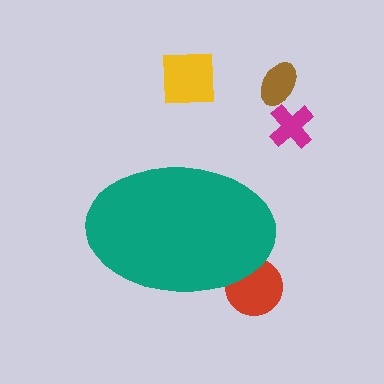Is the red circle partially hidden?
Yes, the red circle is partially hidden behind the teal ellipse.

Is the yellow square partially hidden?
No, the yellow square is fully visible.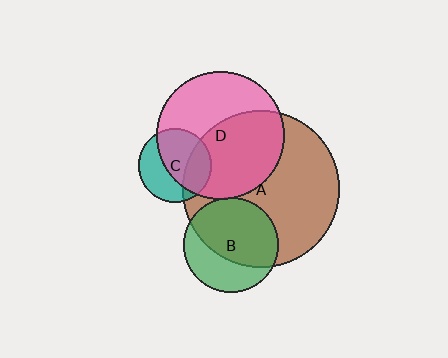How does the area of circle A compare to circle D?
Approximately 1.5 times.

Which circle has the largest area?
Circle A (brown).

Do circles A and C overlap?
Yes.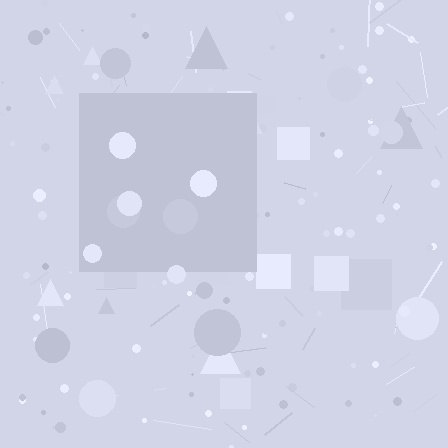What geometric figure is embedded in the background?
A square is embedded in the background.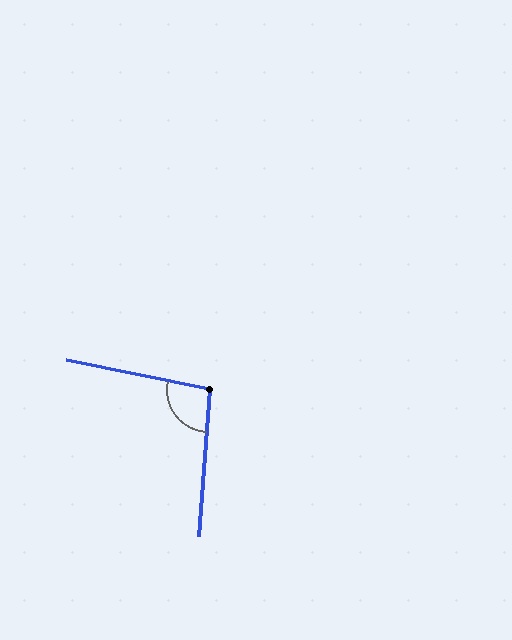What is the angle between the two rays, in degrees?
Approximately 97 degrees.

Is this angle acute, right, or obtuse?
It is obtuse.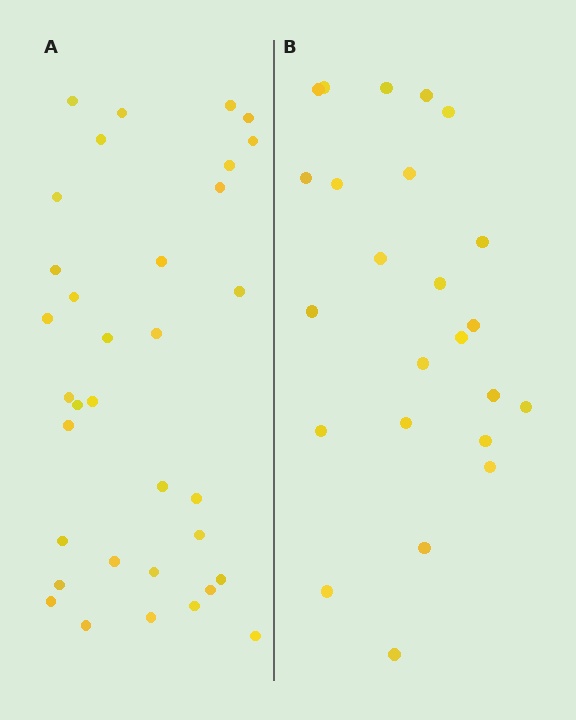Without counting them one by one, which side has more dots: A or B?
Region A (the left region) has more dots.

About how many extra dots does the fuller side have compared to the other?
Region A has roughly 10 or so more dots than region B.